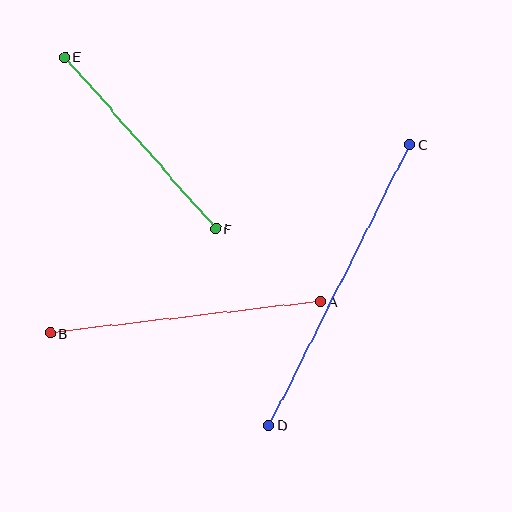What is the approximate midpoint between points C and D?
The midpoint is at approximately (339, 285) pixels.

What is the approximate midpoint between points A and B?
The midpoint is at approximately (185, 317) pixels.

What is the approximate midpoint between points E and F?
The midpoint is at approximately (140, 143) pixels.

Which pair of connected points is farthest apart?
Points C and D are farthest apart.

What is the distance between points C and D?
The distance is approximately 314 pixels.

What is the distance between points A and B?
The distance is approximately 272 pixels.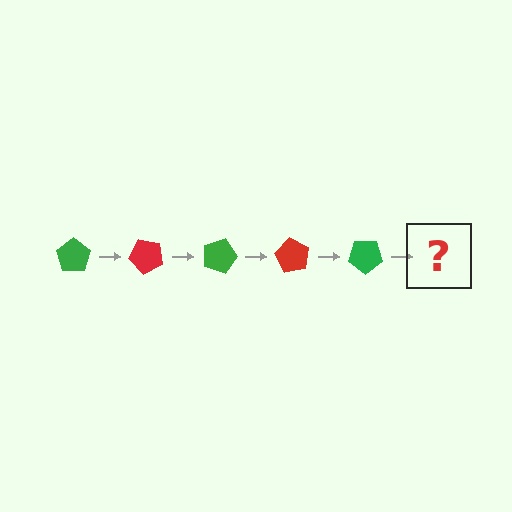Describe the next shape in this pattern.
It should be a red pentagon, rotated 225 degrees from the start.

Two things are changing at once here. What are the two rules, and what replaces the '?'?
The two rules are that it rotates 45 degrees each step and the color cycles through green and red. The '?' should be a red pentagon, rotated 225 degrees from the start.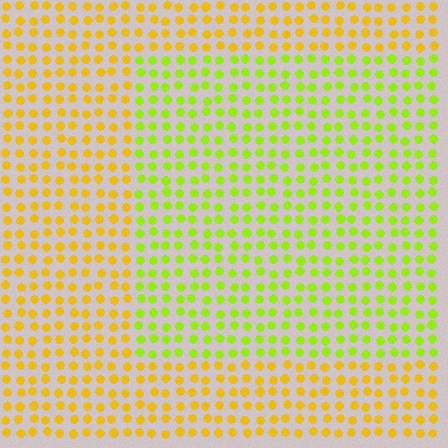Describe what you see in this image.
The image is filled with small yellow elements in a uniform arrangement. A rectangle-shaped region is visible where the elements are tinted to a slightly different hue, forming a subtle color boundary.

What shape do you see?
I see a rectangle.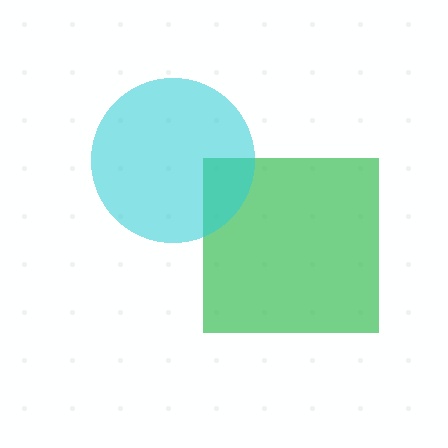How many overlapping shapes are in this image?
There are 2 overlapping shapes in the image.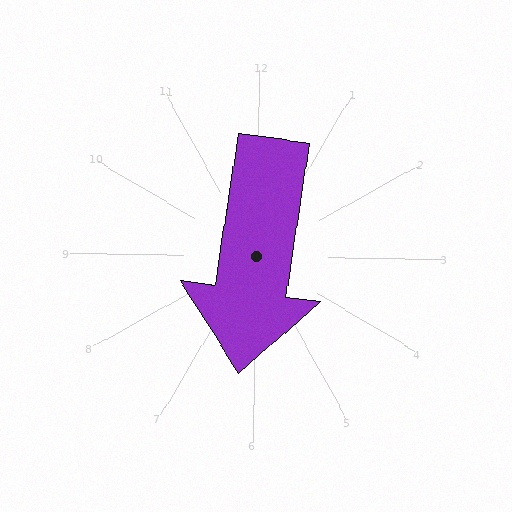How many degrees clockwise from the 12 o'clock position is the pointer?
Approximately 188 degrees.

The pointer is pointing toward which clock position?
Roughly 6 o'clock.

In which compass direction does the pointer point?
South.